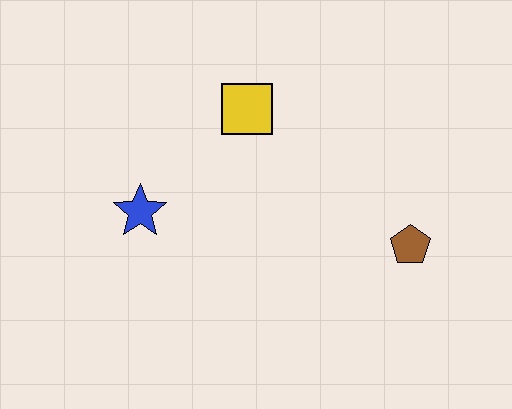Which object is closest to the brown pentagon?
The yellow square is closest to the brown pentagon.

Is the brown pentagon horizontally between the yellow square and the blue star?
No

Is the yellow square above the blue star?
Yes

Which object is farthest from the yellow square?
The brown pentagon is farthest from the yellow square.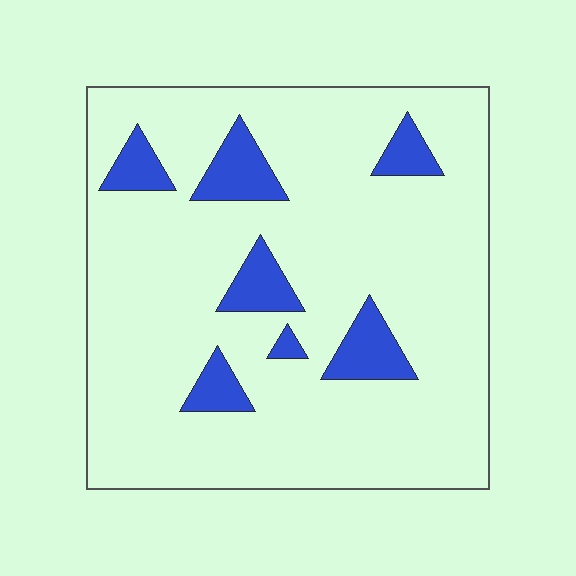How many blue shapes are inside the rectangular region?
7.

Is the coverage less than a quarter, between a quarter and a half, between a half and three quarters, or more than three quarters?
Less than a quarter.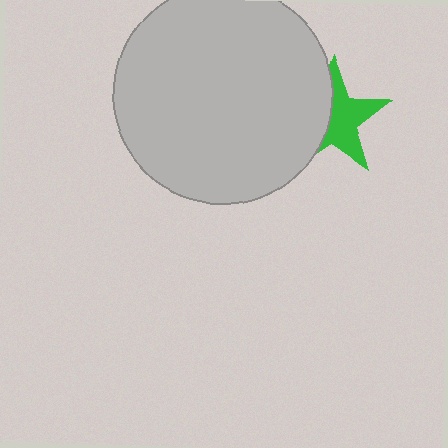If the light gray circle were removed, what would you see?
You would see the complete green star.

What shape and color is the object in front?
The object in front is a light gray circle.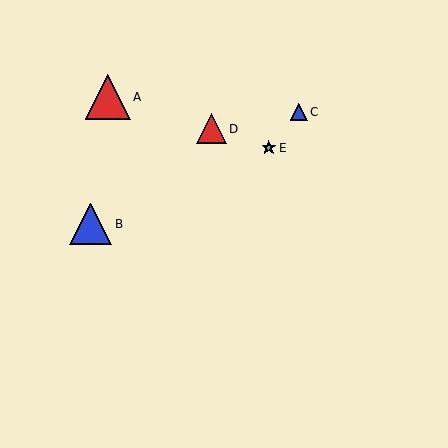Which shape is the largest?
The red triangle (labeled A) is the largest.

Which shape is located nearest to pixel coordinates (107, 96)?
The red triangle (labeled A) at (108, 97) is nearest to that location.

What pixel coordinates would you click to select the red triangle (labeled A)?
Click at (108, 97) to select the red triangle A.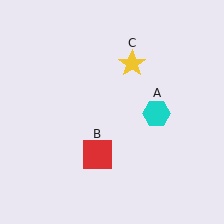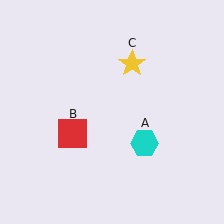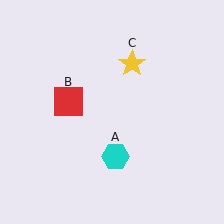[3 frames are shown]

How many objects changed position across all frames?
2 objects changed position: cyan hexagon (object A), red square (object B).